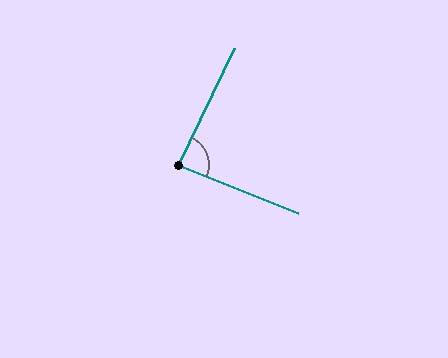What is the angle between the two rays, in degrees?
Approximately 87 degrees.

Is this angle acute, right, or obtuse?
It is approximately a right angle.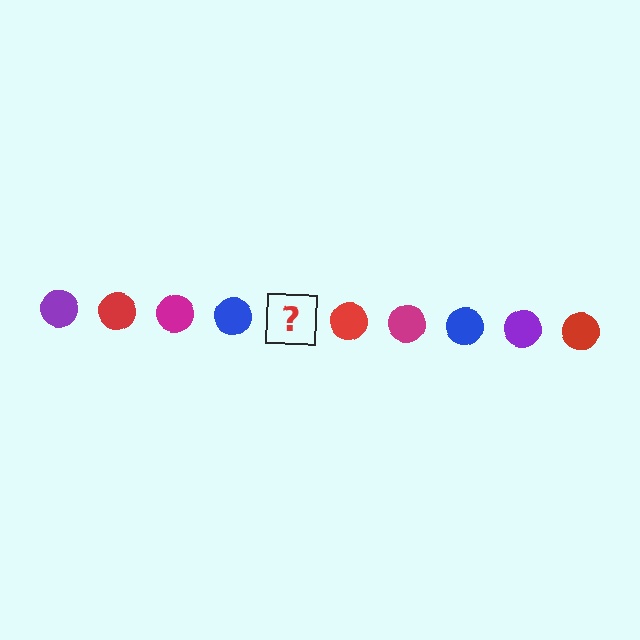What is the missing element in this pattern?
The missing element is a purple circle.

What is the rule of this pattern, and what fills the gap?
The rule is that the pattern cycles through purple, red, magenta, blue circles. The gap should be filled with a purple circle.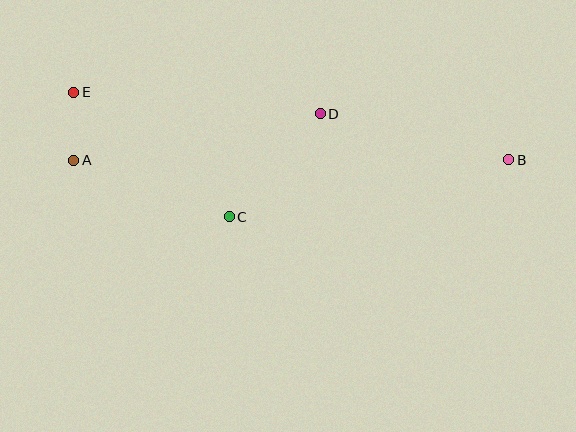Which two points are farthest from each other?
Points B and E are farthest from each other.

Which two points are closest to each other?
Points A and E are closest to each other.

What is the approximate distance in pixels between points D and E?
The distance between D and E is approximately 248 pixels.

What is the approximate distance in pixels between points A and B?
The distance between A and B is approximately 435 pixels.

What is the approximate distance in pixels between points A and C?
The distance between A and C is approximately 165 pixels.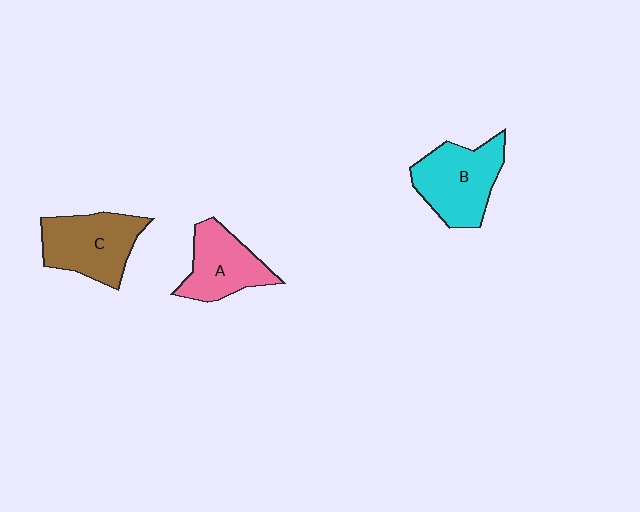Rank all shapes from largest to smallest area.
From largest to smallest: B (cyan), C (brown), A (pink).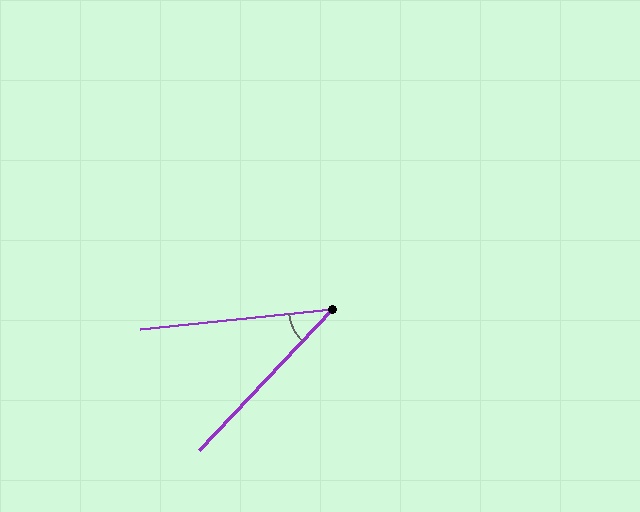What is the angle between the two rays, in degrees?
Approximately 41 degrees.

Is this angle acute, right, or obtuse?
It is acute.